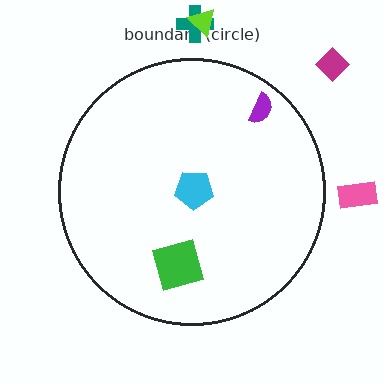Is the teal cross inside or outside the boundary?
Outside.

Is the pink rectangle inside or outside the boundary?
Outside.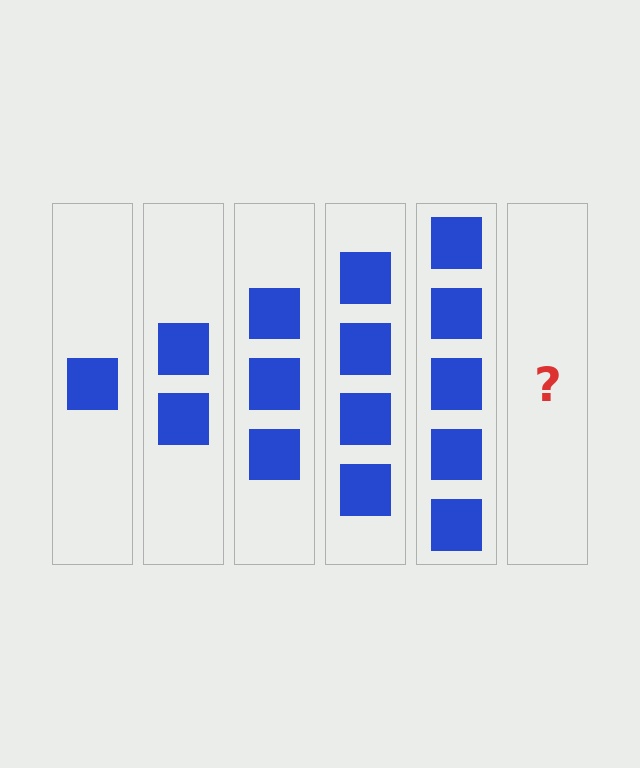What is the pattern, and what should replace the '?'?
The pattern is that each step adds one more square. The '?' should be 6 squares.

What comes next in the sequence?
The next element should be 6 squares.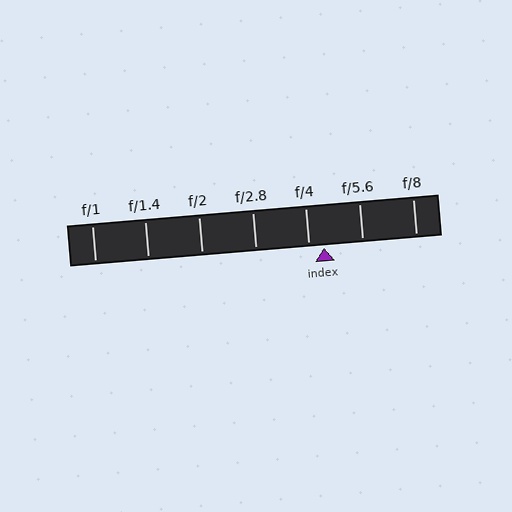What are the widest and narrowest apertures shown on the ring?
The widest aperture shown is f/1 and the narrowest is f/8.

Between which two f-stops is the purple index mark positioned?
The index mark is between f/4 and f/5.6.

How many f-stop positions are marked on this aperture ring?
There are 7 f-stop positions marked.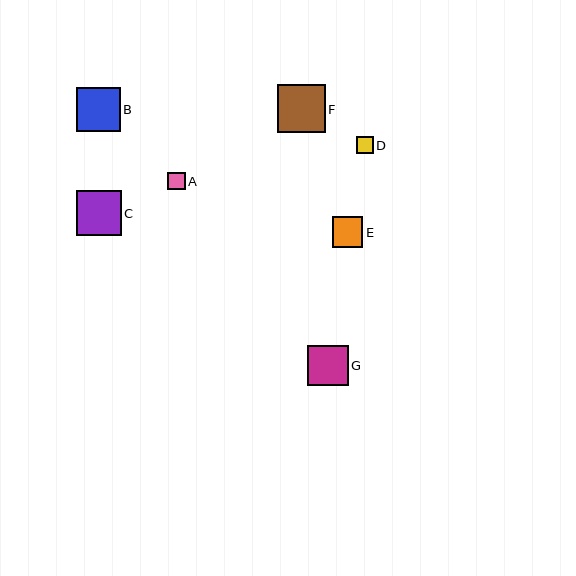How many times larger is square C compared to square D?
Square C is approximately 2.6 times the size of square D.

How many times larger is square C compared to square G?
Square C is approximately 1.1 times the size of square G.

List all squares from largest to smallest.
From largest to smallest: F, C, B, G, E, A, D.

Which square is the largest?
Square F is the largest with a size of approximately 48 pixels.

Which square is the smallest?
Square D is the smallest with a size of approximately 17 pixels.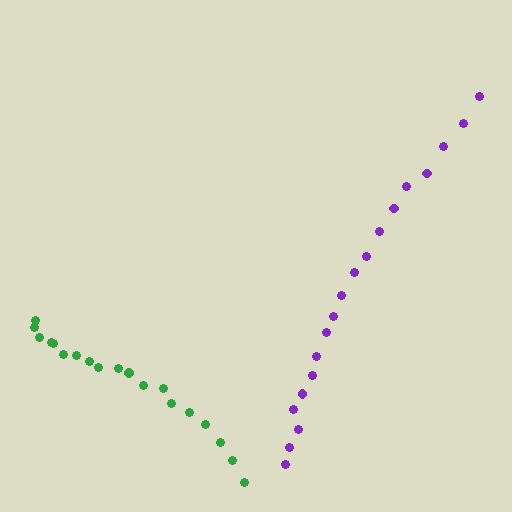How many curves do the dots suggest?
There are 2 distinct paths.